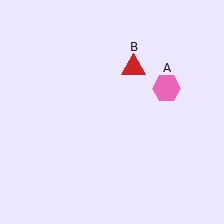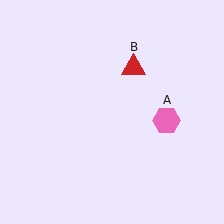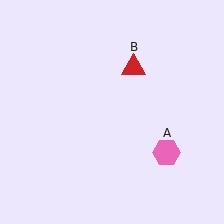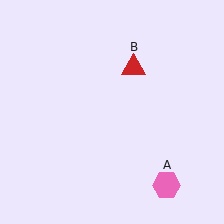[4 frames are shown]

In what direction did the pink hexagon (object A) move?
The pink hexagon (object A) moved down.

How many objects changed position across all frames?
1 object changed position: pink hexagon (object A).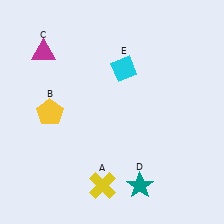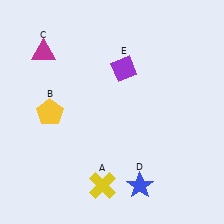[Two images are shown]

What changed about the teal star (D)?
In Image 1, D is teal. In Image 2, it changed to blue.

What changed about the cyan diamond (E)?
In Image 1, E is cyan. In Image 2, it changed to purple.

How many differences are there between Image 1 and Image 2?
There are 2 differences between the two images.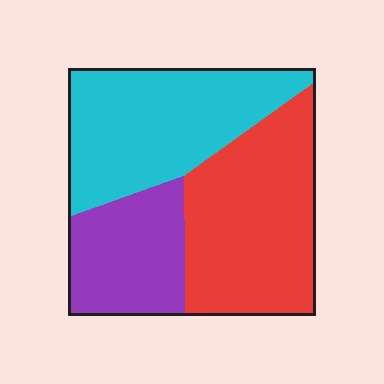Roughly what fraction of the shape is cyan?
Cyan covers 37% of the shape.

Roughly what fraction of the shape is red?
Red takes up between a third and a half of the shape.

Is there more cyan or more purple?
Cyan.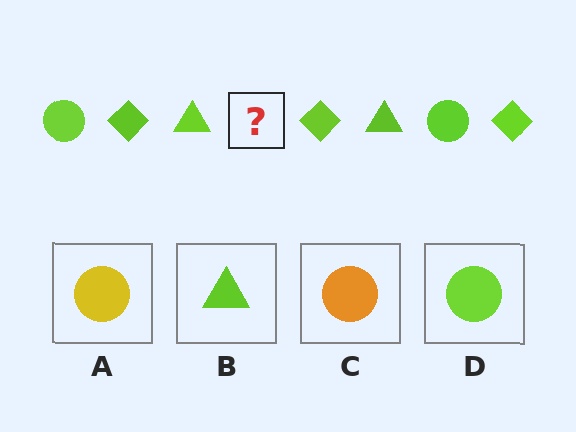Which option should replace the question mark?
Option D.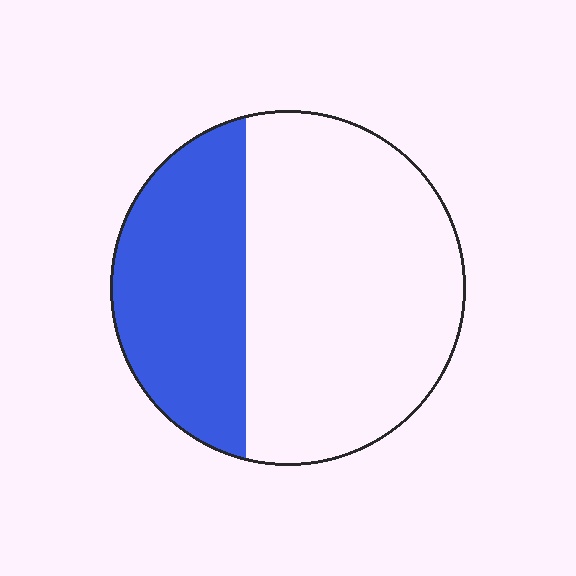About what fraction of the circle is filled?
About one third (1/3).